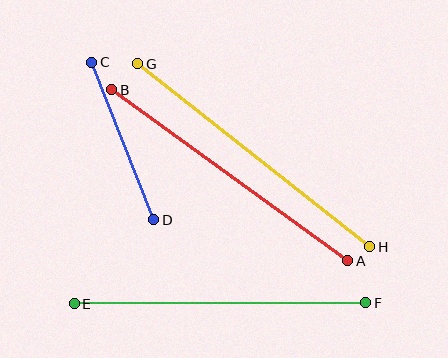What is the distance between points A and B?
The distance is approximately 291 pixels.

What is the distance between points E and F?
The distance is approximately 292 pixels.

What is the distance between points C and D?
The distance is approximately 169 pixels.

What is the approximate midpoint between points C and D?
The midpoint is at approximately (123, 141) pixels.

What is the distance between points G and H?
The distance is approximately 295 pixels.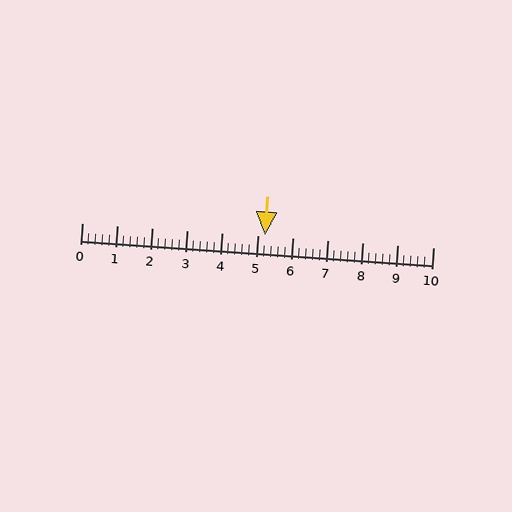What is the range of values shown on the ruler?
The ruler shows values from 0 to 10.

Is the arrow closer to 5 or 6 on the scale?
The arrow is closer to 5.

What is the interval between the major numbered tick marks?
The major tick marks are spaced 1 units apart.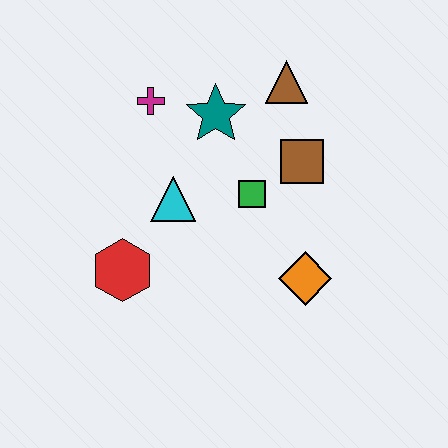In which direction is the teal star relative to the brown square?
The teal star is to the left of the brown square.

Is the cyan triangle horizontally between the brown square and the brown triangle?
No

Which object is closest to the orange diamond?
The green square is closest to the orange diamond.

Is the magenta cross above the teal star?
Yes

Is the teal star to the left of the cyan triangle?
No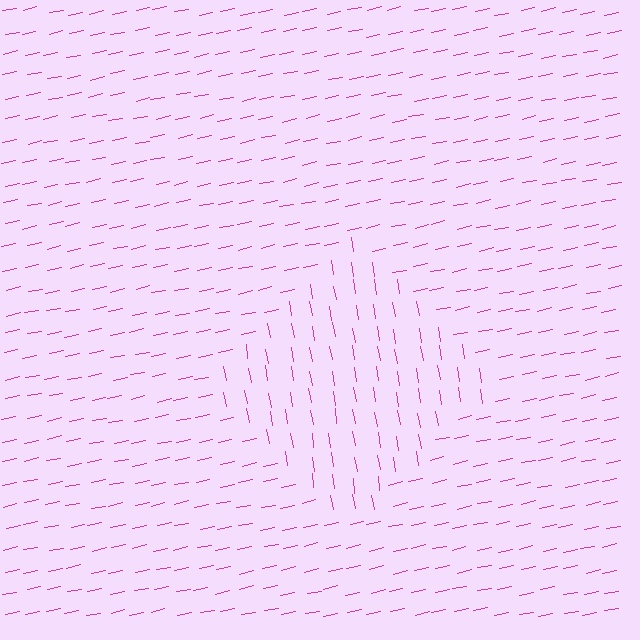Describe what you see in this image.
The image is filled with small magenta line segments. A diamond region in the image has lines oriented differently from the surrounding lines, creating a visible texture boundary.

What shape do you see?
I see a diamond.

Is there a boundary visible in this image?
Yes, there is a texture boundary formed by a change in line orientation.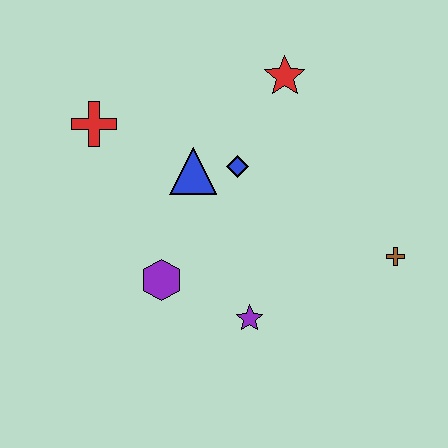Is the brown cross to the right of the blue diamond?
Yes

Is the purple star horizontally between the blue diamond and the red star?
Yes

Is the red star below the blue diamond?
No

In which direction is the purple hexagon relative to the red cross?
The purple hexagon is below the red cross.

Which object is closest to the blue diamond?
The blue triangle is closest to the blue diamond.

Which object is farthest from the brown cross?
The red cross is farthest from the brown cross.